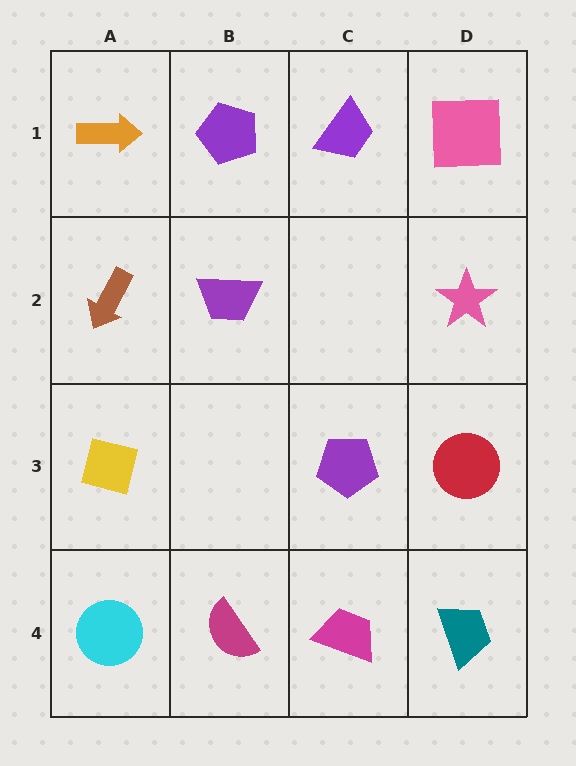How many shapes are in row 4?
4 shapes.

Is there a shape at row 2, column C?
No, that cell is empty.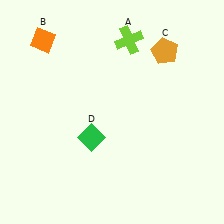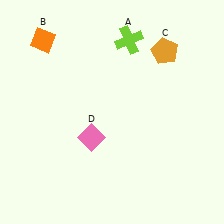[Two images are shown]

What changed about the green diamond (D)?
In Image 1, D is green. In Image 2, it changed to pink.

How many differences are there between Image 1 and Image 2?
There is 1 difference between the two images.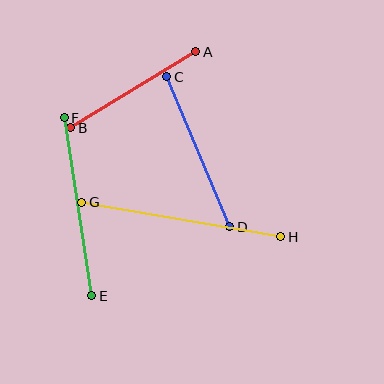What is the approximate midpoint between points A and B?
The midpoint is at approximately (133, 90) pixels.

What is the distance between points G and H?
The distance is approximately 202 pixels.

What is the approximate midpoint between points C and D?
The midpoint is at approximately (198, 152) pixels.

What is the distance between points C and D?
The distance is approximately 163 pixels.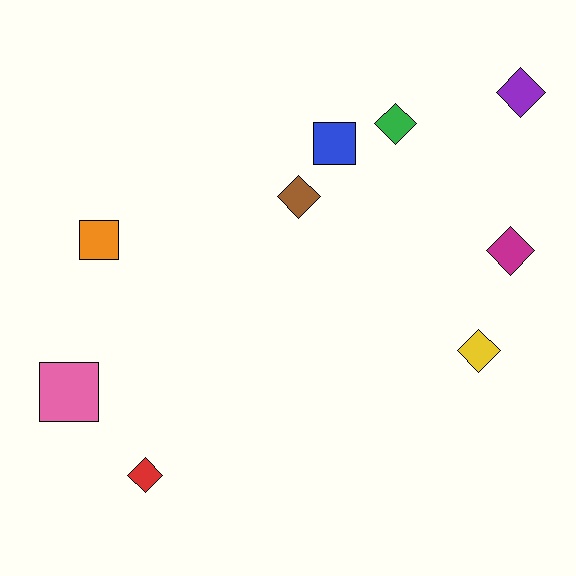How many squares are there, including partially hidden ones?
There are 3 squares.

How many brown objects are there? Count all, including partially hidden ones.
There is 1 brown object.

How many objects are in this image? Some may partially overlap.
There are 9 objects.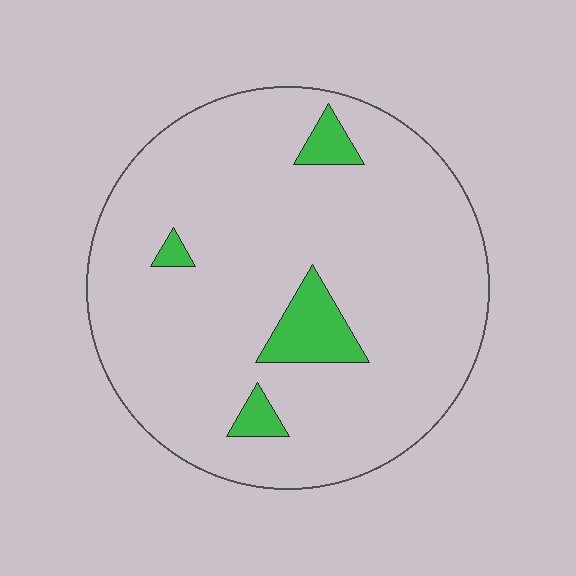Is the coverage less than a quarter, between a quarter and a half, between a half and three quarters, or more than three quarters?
Less than a quarter.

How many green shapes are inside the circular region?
4.